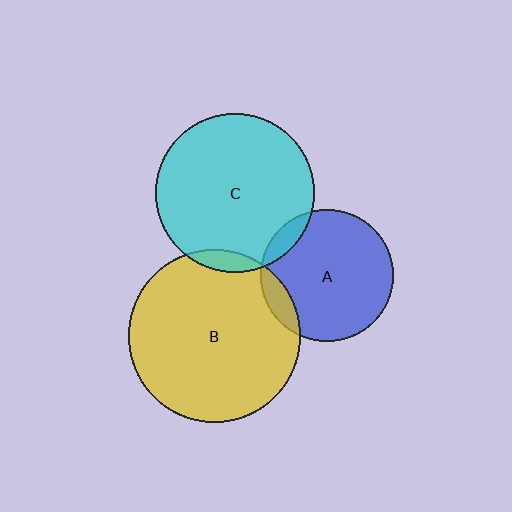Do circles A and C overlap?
Yes.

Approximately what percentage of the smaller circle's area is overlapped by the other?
Approximately 10%.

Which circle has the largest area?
Circle B (yellow).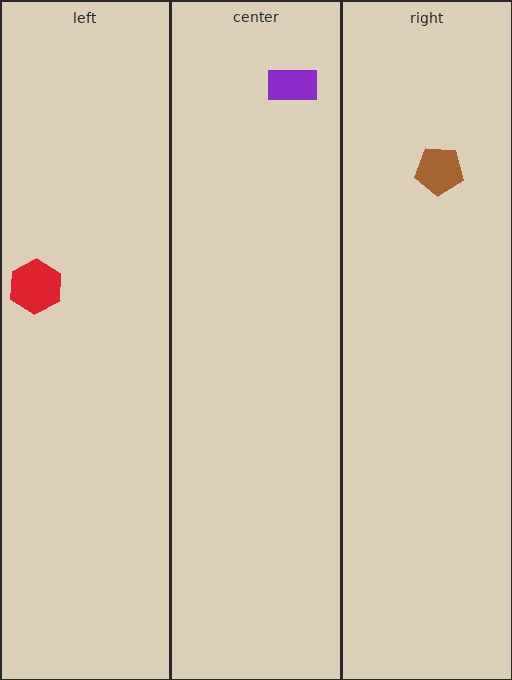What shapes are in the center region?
The purple rectangle.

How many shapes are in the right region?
1.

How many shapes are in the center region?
1.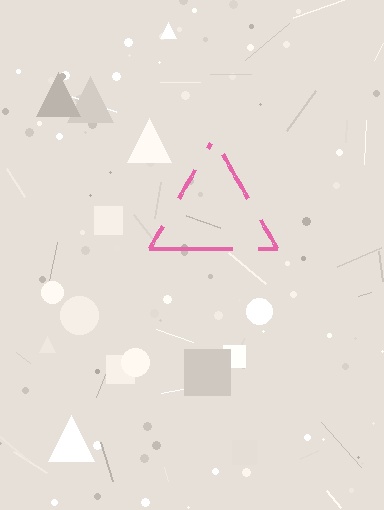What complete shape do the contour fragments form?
The contour fragments form a triangle.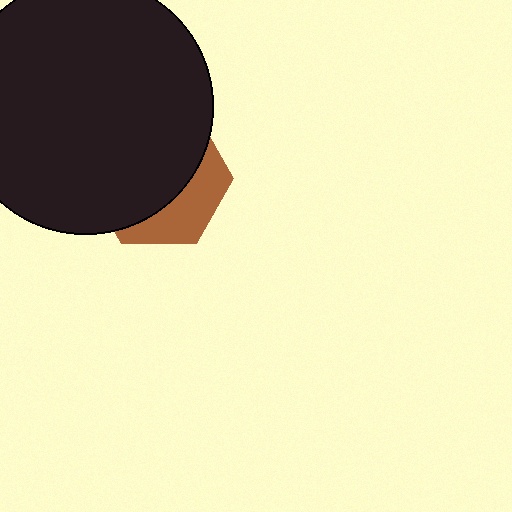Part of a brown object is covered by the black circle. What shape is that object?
It is a hexagon.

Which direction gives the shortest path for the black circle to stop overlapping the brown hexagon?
Moving toward the upper-left gives the shortest separation.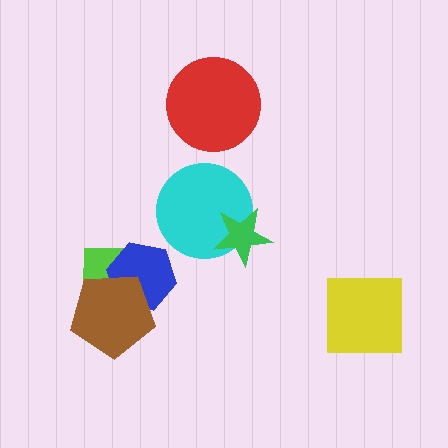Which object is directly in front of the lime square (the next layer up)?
The blue hexagon is directly in front of the lime square.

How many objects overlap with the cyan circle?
1 object overlaps with the cyan circle.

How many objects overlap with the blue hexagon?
2 objects overlap with the blue hexagon.